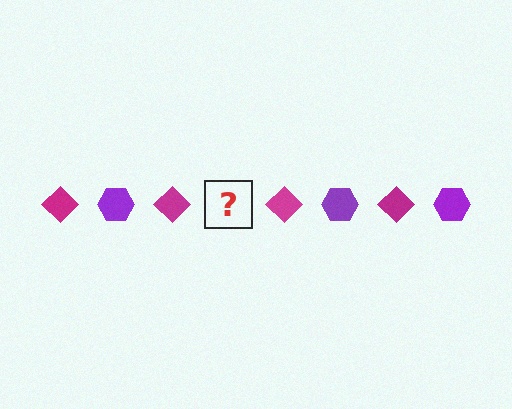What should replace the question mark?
The question mark should be replaced with a purple hexagon.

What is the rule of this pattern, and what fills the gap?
The rule is that the pattern alternates between magenta diamond and purple hexagon. The gap should be filled with a purple hexagon.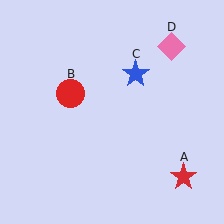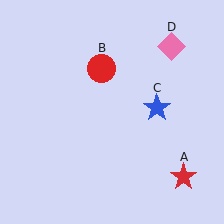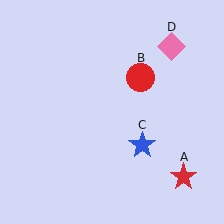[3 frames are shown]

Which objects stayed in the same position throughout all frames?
Red star (object A) and pink diamond (object D) remained stationary.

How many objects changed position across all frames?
2 objects changed position: red circle (object B), blue star (object C).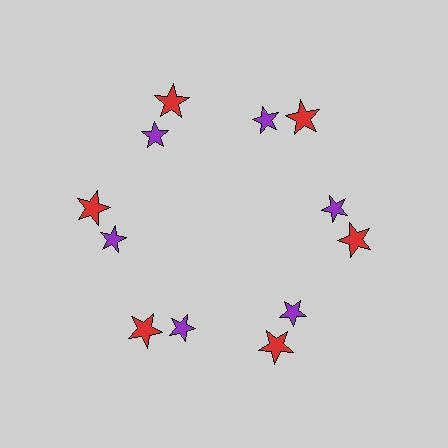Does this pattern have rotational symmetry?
Yes, this pattern has 6-fold rotational symmetry. It looks the same after rotating 60 degrees around the center.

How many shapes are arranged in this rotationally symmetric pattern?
There are 12 shapes, arranged in 6 groups of 2.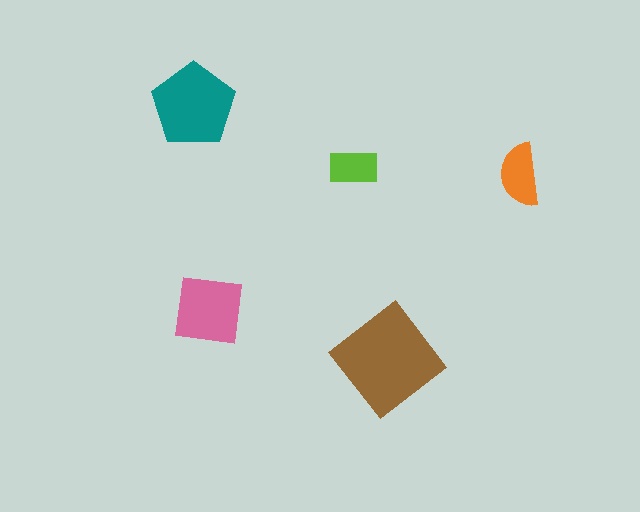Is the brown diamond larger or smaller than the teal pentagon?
Larger.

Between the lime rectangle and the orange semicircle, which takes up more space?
The orange semicircle.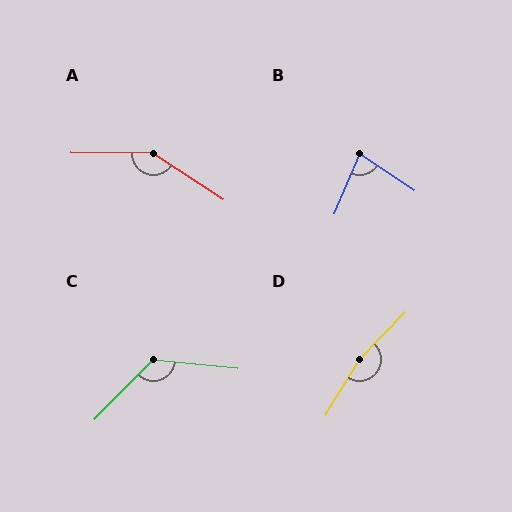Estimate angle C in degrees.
Approximately 128 degrees.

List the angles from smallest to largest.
B (79°), C (128°), A (147°), D (167°).